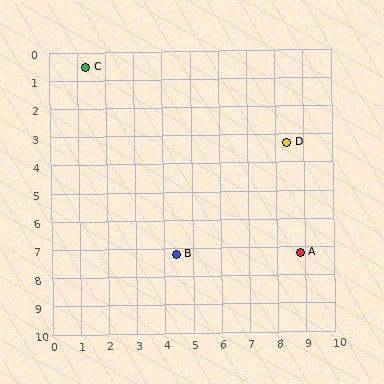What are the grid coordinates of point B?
Point B is at approximately (4.4, 7.2).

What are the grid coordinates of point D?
Point D is at approximately (8.4, 3.3).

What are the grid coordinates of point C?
Point C is at approximately (1.3, 0.5).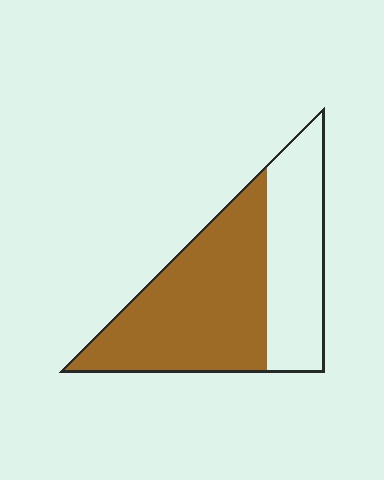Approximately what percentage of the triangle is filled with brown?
Approximately 60%.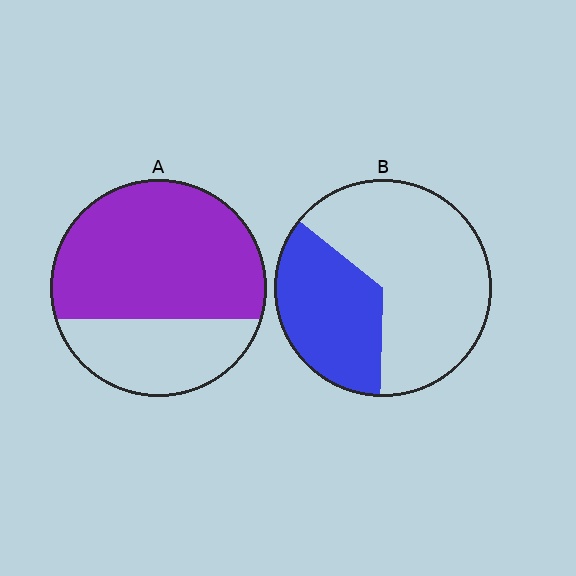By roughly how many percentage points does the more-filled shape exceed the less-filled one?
By roughly 30 percentage points (A over B).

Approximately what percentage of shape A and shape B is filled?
A is approximately 70% and B is approximately 35%.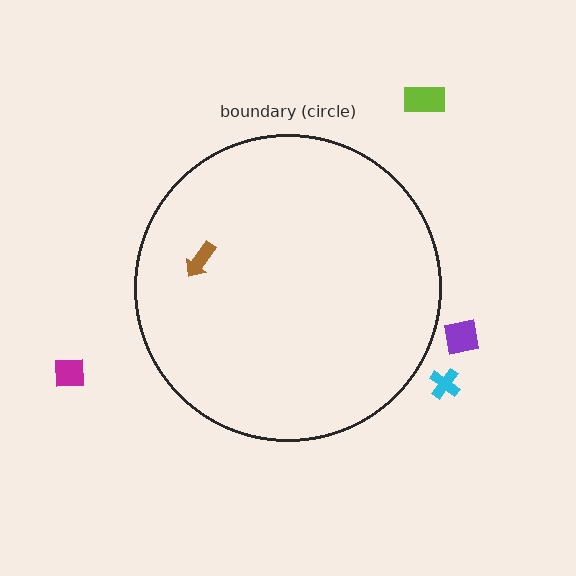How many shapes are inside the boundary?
1 inside, 4 outside.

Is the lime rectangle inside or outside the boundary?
Outside.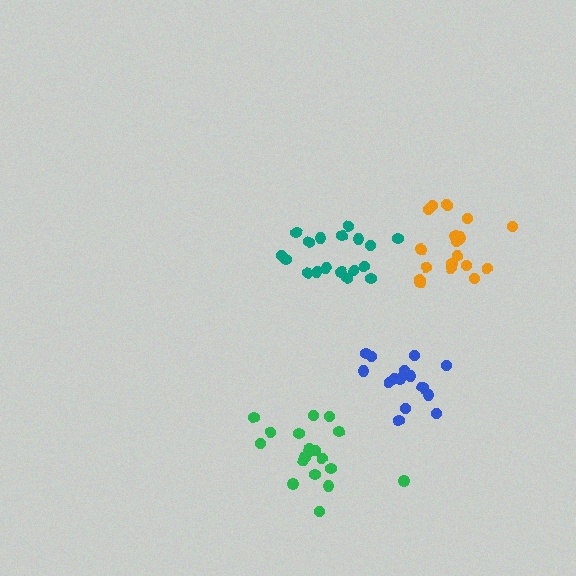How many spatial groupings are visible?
There are 4 spatial groupings.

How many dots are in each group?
Group 1: 18 dots, Group 2: 16 dots, Group 3: 19 dots, Group 4: 19 dots (72 total).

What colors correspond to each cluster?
The clusters are colored: teal, blue, green, orange.